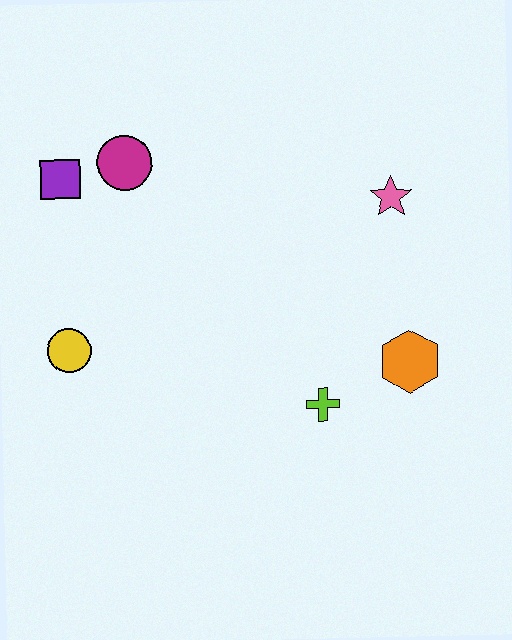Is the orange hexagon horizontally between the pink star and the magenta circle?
No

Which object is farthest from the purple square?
The orange hexagon is farthest from the purple square.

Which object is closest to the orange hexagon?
The lime cross is closest to the orange hexagon.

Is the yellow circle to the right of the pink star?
No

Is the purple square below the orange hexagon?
No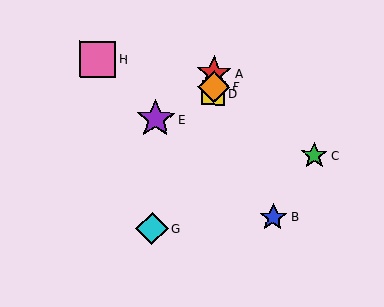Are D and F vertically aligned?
Yes, both are at x≈214.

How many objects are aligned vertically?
3 objects (A, D, F) are aligned vertically.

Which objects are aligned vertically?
Objects A, D, F are aligned vertically.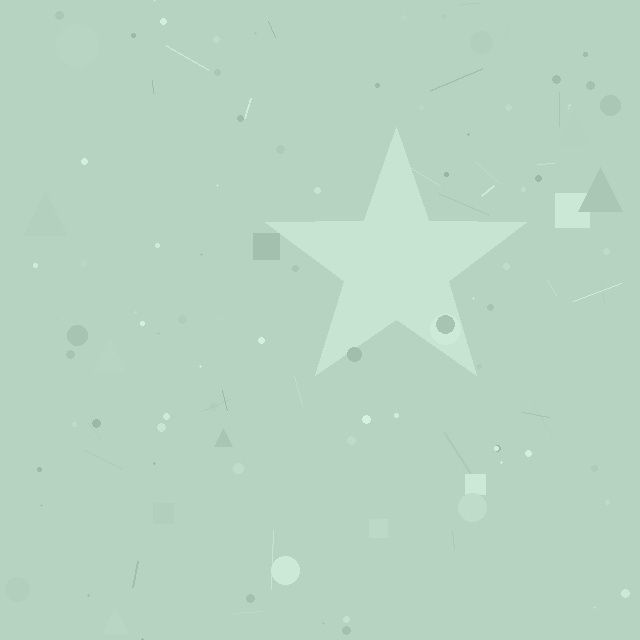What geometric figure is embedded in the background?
A star is embedded in the background.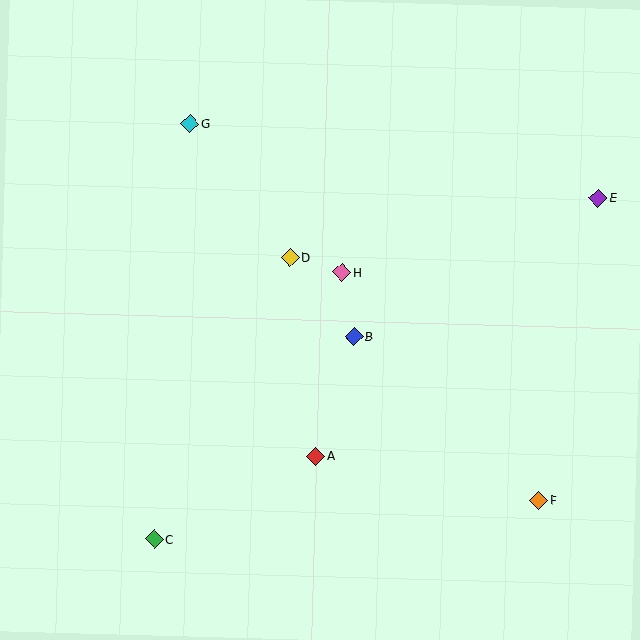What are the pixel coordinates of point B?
Point B is at (354, 337).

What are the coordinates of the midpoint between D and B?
The midpoint between D and B is at (322, 297).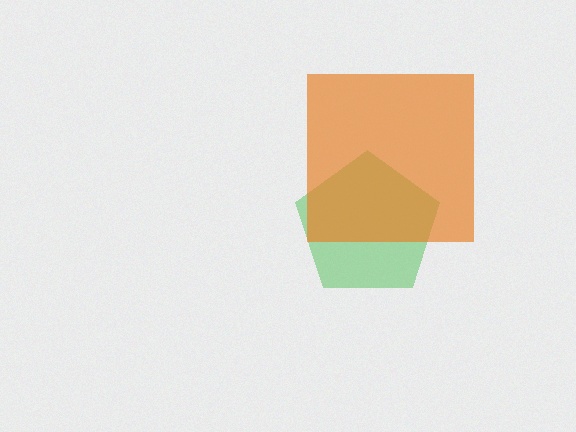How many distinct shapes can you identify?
There are 2 distinct shapes: a green pentagon, an orange square.